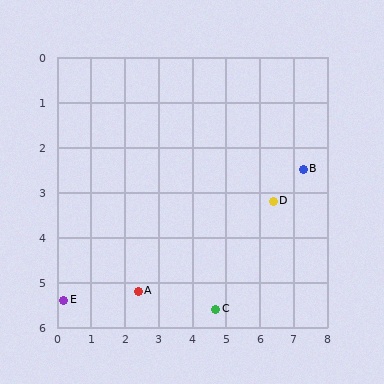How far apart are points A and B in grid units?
Points A and B are about 5.6 grid units apart.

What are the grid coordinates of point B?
Point B is at approximately (7.3, 2.5).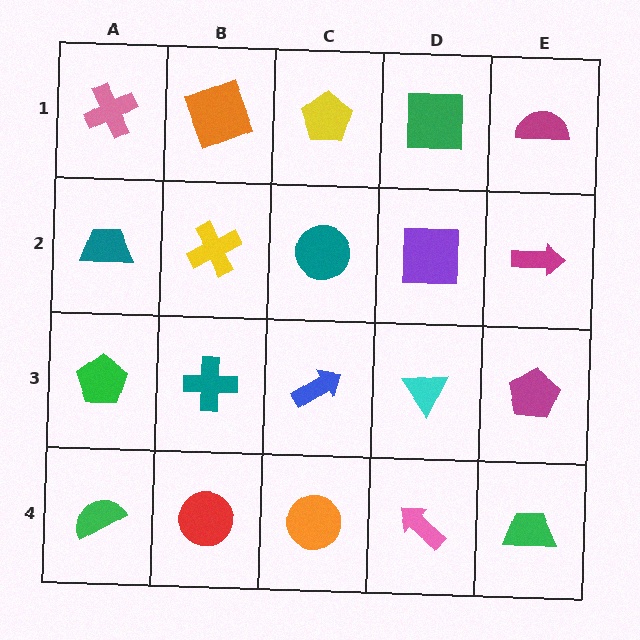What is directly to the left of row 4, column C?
A red circle.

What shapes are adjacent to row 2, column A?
A pink cross (row 1, column A), a green pentagon (row 3, column A), a yellow cross (row 2, column B).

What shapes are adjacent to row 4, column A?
A green pentagon (row 3, column A), a red circle (row 4, column B).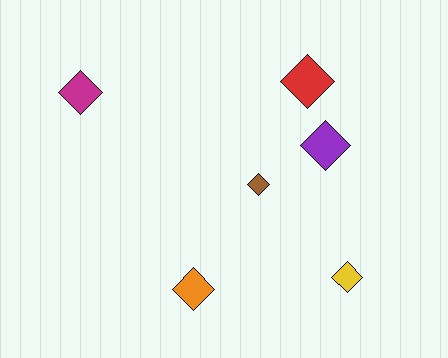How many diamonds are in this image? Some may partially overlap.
There are 6 diamonds.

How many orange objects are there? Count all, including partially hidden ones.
There is 1 orange object.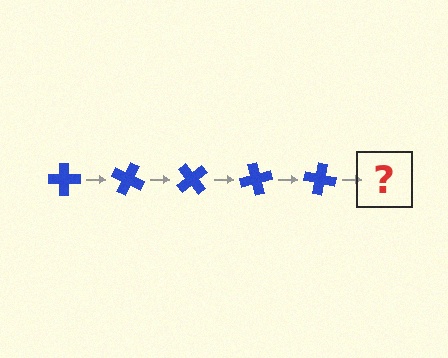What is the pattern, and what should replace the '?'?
The pattern is that the cross rotates 25 degrees each step. The '?' should be a blue cross rotated 125 degrees.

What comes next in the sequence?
The next element should be a blue cross rotated 125 degrees.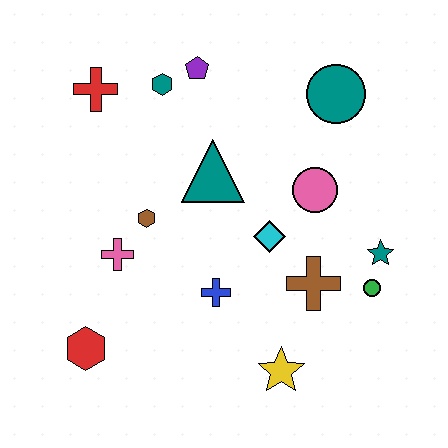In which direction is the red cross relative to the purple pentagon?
The red cross is to the left of the purple pentagon.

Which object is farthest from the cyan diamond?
The red cross is farthest from the cyan diamond.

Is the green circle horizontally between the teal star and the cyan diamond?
Yes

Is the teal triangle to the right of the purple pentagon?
Yes